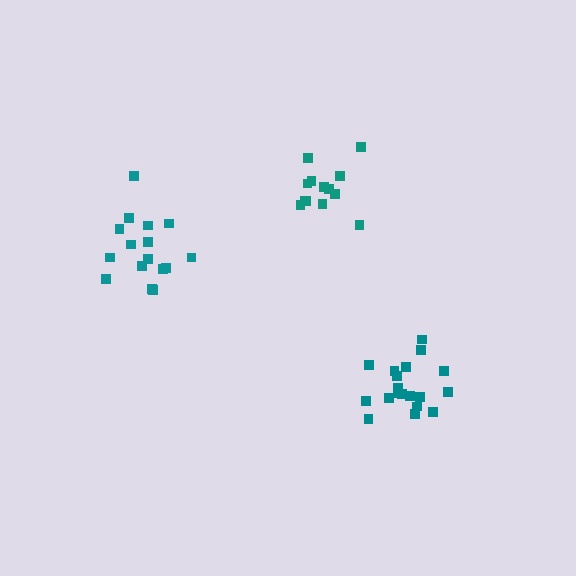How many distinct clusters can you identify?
There are 3 distinct clusters.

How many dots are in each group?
Group 1: 16 dots, Group 2: 19 dots, Group 3: 13 dots (48 total).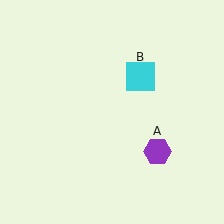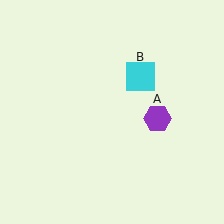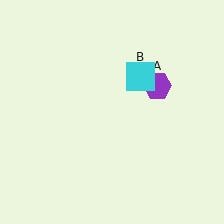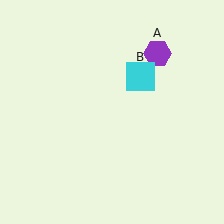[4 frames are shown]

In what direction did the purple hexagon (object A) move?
The purple hexagon (object A) moved up.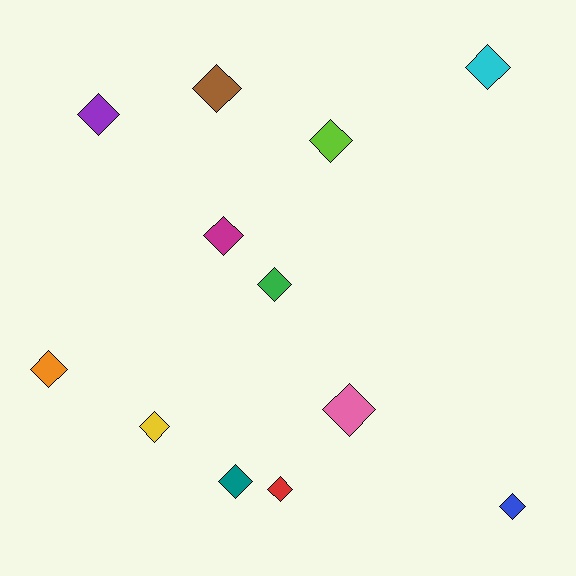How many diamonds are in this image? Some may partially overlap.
There are 12 diamonds.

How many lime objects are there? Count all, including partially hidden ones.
There is 1 lime object.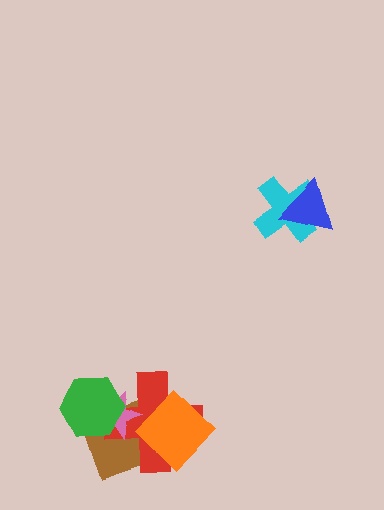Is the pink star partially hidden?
Yes, it is partially covered by another shape.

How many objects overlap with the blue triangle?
1 object overlaps with the blue triangle.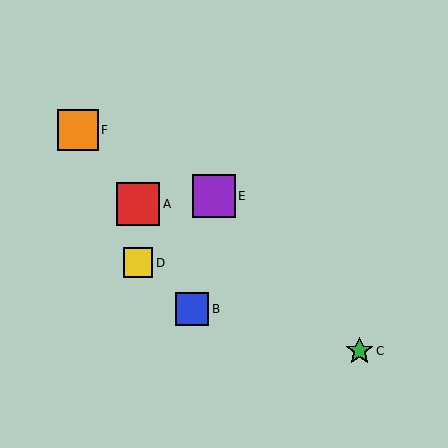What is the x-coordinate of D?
Object D is at x≈138.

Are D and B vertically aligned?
No, D is at x≈138 and B is at x≈192.